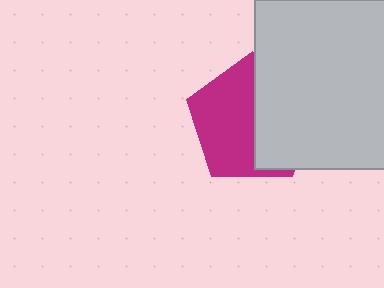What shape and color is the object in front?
The object in front is a light gray square.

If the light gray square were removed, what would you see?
You would see the complete magenta pentagon.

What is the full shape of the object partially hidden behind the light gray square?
The partially hidden object is a magenta pentagon.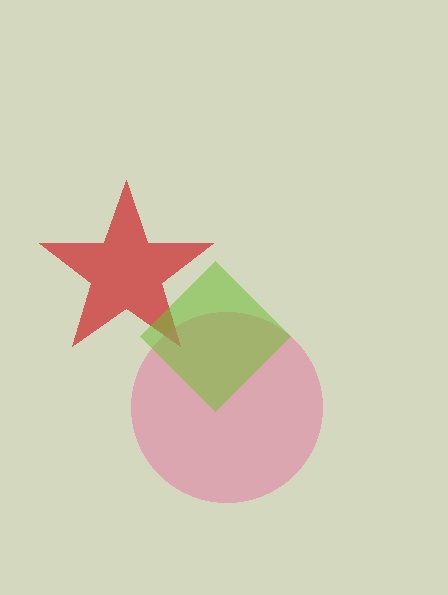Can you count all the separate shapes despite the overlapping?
Yes, there are 3 separate shapes.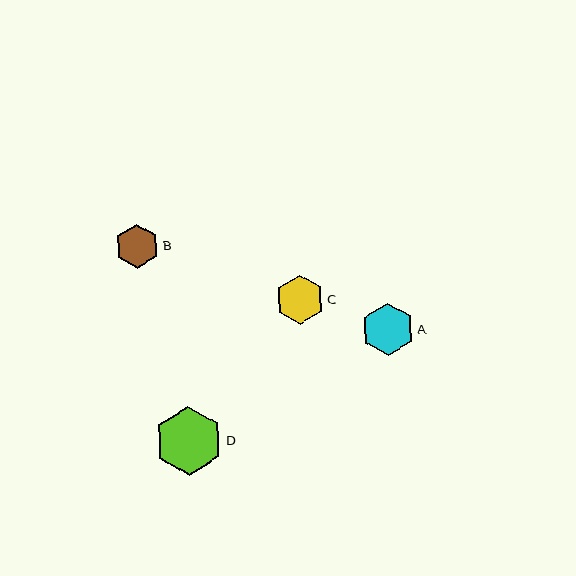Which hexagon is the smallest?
Hexagon B is the smallest with a size of approximately 44 pixels.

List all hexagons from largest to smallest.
From largest to smallest: D, A, C, B.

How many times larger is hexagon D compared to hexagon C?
Hexagon D is approximately 1.4 times the size of hexagon C.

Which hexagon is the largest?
Hexagon D is the largest with a size of approximately 68 pixels.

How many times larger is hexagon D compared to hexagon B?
Hexagon D is approximately 1.5 times the size of hexagon B.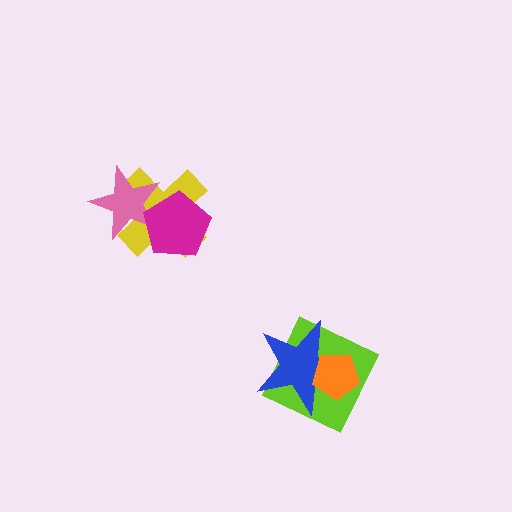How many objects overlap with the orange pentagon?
2 objects overlap with the orange pentagon.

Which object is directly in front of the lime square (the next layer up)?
The blue star is directly in front of the lime square.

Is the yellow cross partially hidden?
Yes, it is partially covered by another shape.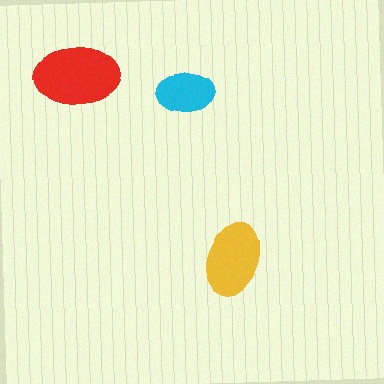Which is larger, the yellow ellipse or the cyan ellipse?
The yellow one.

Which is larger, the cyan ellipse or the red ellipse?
The red one.